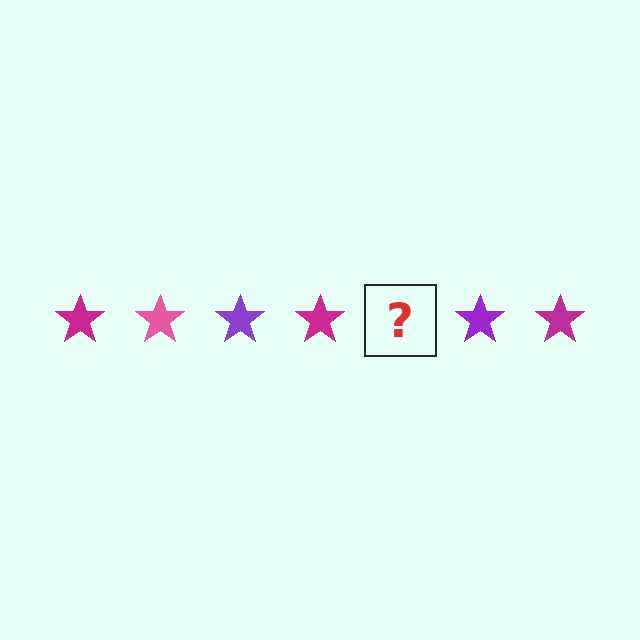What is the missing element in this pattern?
The missing element is a pink star.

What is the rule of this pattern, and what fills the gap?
The rule is that the pattern cycles through magenta, pink, purple stars. The gap should be filled with a pink star.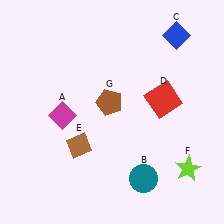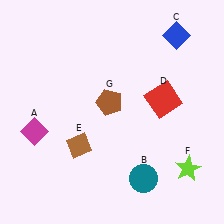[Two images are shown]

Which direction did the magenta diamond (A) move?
The magenta diamond (A) moved left.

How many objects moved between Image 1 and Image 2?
1 object moved between the two images.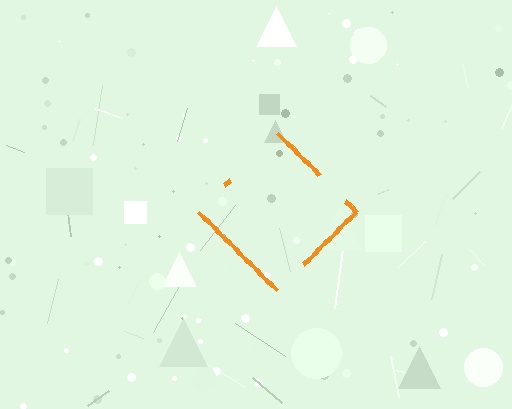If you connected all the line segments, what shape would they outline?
They would outline a diamond.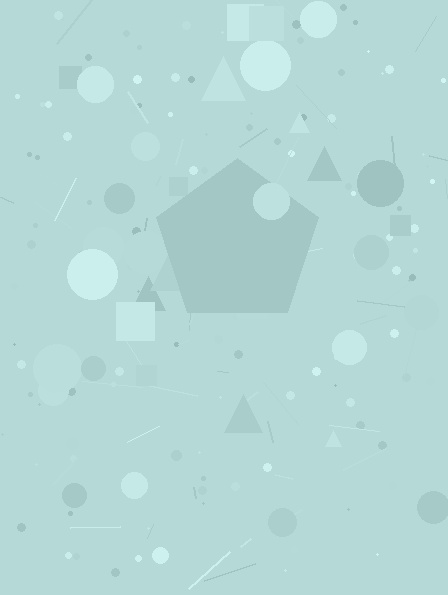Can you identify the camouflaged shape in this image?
The camouflaged shape is a pentagon.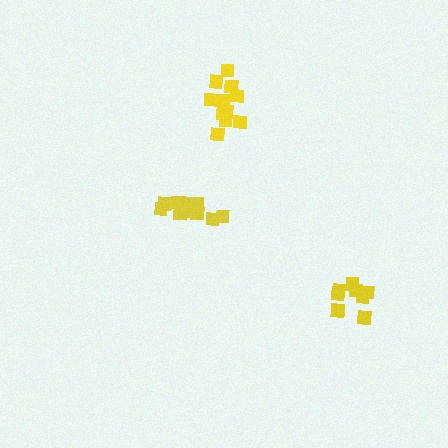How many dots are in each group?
Group 1: 12 dots, Group 2: 11 dots, Group 3: 9 dots (32 total).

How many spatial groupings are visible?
There are 3 spatial groupings.